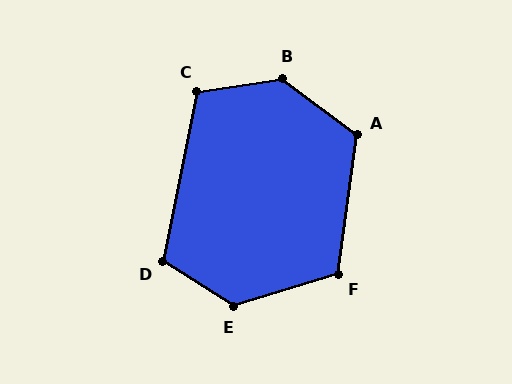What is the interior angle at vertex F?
Approximately 115 degrees (obtuse).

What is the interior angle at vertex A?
Approximately 119 degrees (obtuse).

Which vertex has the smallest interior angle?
C, at approximately 110 degrees.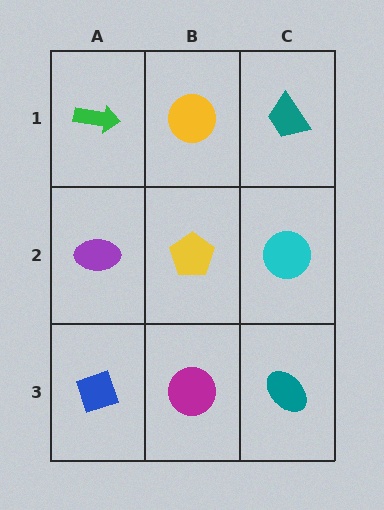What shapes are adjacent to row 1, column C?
A cyan circle (row 2, column C), a yellow circle (row 1, column B).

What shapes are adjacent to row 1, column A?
A purple ellipse (row 2, column A), a yellow circle (row 1, column B).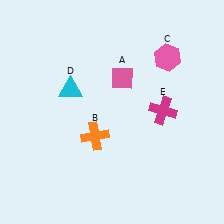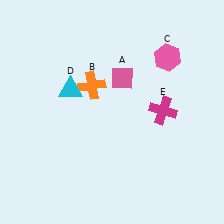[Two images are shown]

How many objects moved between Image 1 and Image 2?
1 object moved between the two images.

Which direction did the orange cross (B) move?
The orange cross (B) moved up.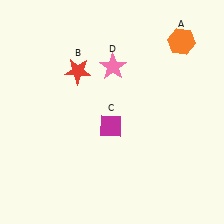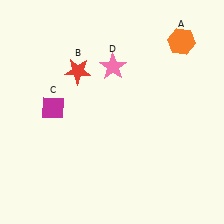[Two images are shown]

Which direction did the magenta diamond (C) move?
The magenta diamond (C) moved left.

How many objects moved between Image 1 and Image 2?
1 object moved between the two images.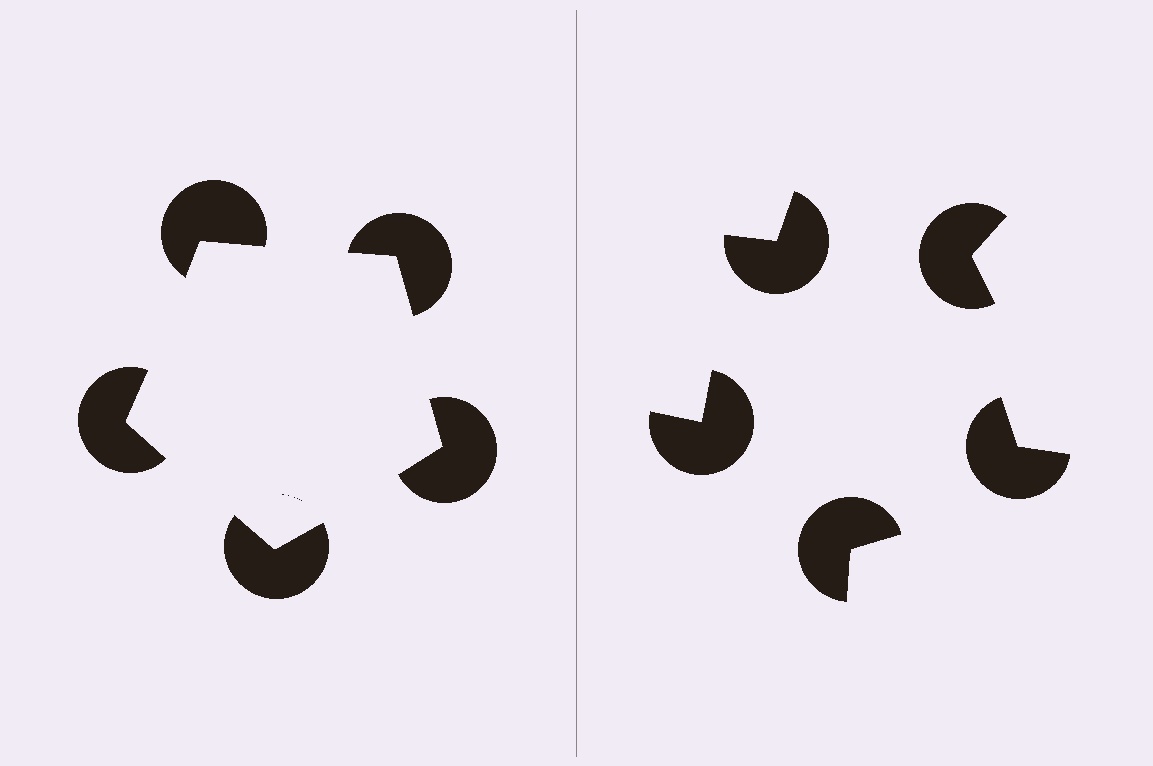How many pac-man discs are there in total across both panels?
10 — 5 on each side.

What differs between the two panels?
The pac-man discs are positioned identically on both sides; only the wedge orientations differ. On the left they align to a pentagon; on the right they are misaligned.